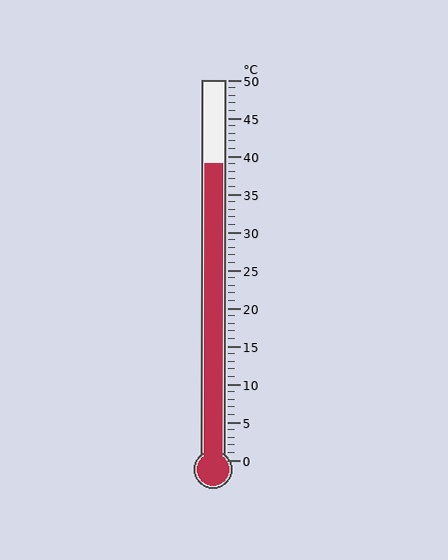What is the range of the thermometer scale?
The thermometer scale ranges from 0°C to 50°C.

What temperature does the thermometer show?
The thermometer shows approximately 39°C.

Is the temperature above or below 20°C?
The temperature is above 20°C.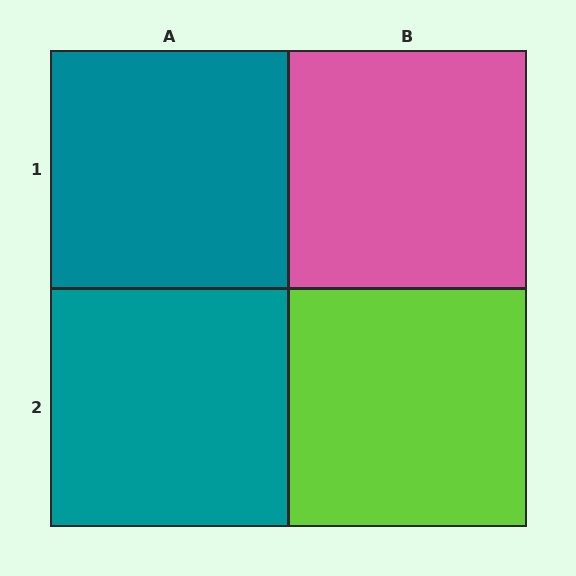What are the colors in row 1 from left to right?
Teal, pink.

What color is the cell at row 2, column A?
Teal.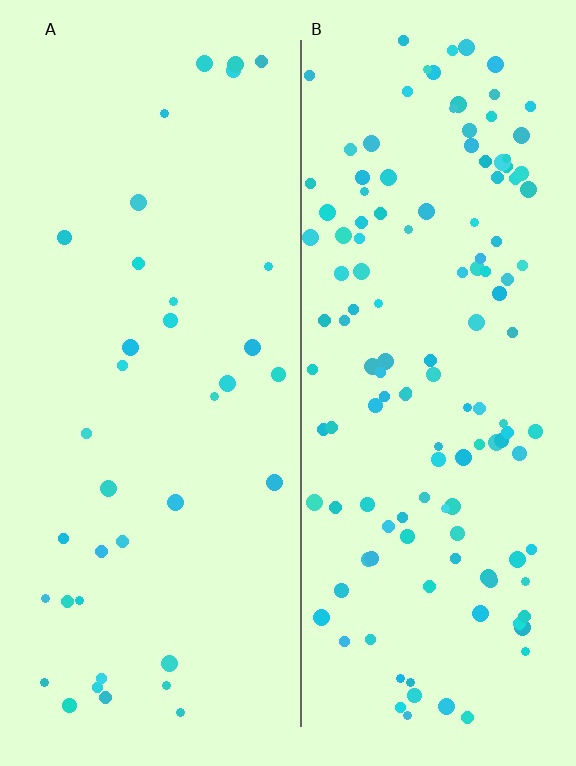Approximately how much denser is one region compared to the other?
Approximately 3.6× — region B over region A.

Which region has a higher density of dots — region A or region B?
B (the right).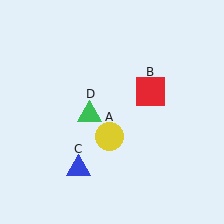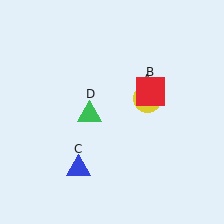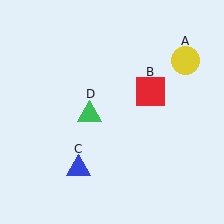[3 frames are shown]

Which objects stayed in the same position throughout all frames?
Red square (object B) and blue triangle (object C) and green triangle (object D) remained stationary.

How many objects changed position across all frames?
1 object changed position: yellow circle (object A).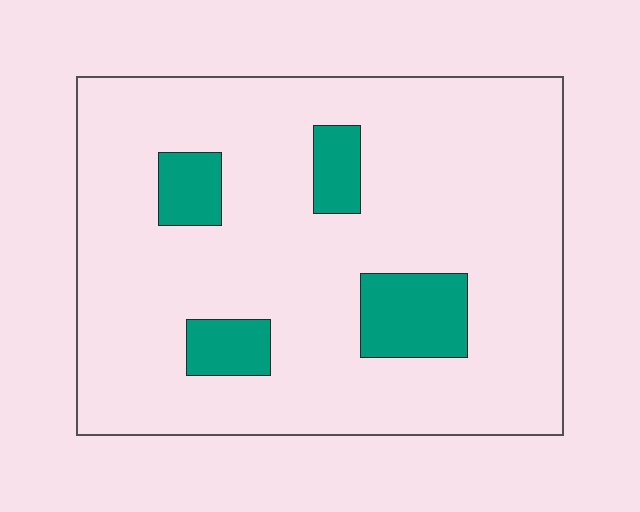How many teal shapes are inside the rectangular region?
4.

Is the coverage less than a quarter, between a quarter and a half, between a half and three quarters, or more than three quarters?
Less than a quarter.